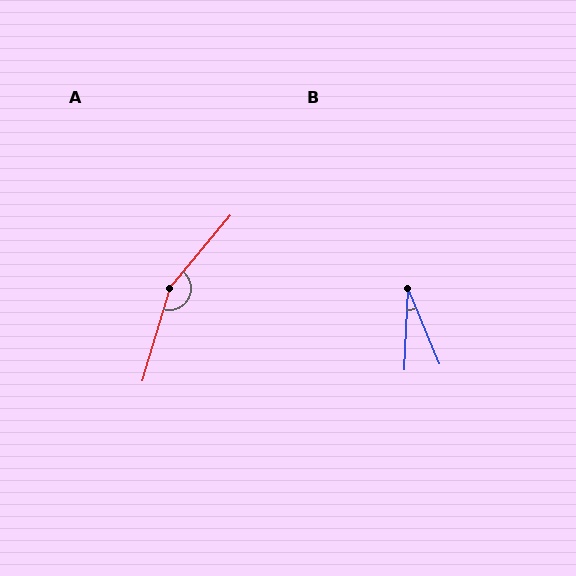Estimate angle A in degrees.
Approximately 157 degrees.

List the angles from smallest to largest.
B (26°), A (157°).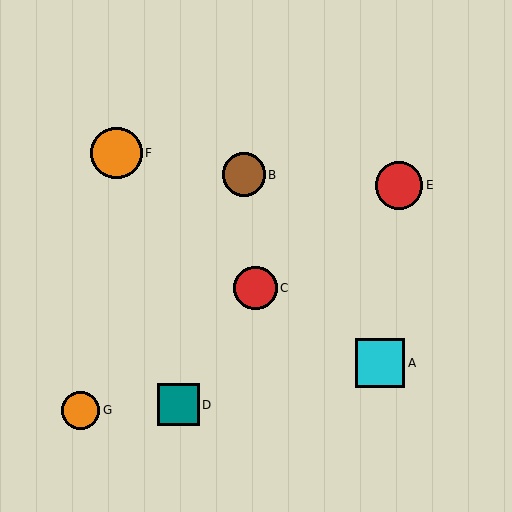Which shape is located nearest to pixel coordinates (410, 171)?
The red circle (labeled E) at (399, 185) is nearest to that location.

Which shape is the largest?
The orange circle (labeled F) is the largest.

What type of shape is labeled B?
Shape B is a brown circle.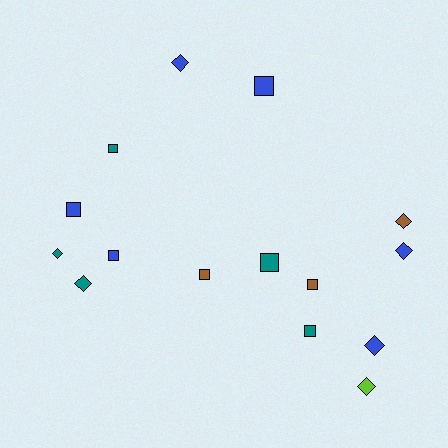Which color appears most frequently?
Blue, with 6 objects.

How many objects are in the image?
There are 15 objects.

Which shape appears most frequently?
Square, with 8 objects.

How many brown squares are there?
There are 2 brown squares.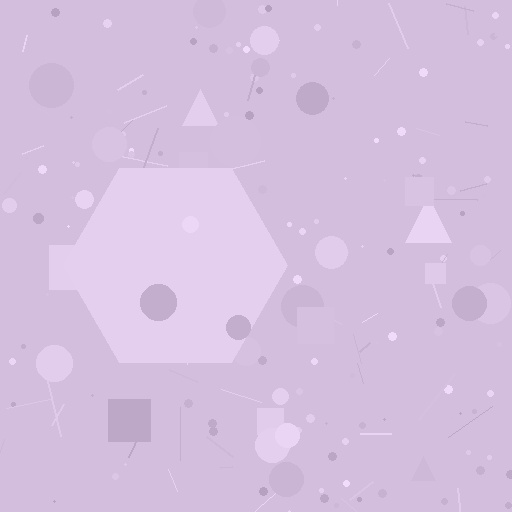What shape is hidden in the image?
A hexagon is hidden in the image.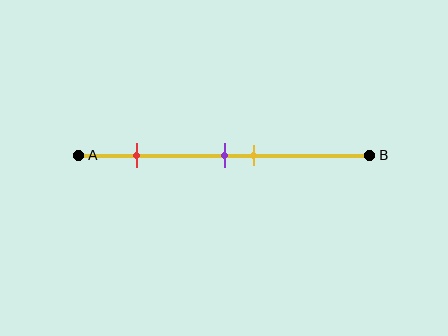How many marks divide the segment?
There are 3 marks dividing the segment.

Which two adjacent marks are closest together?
The purple and yellow marks are the closest adjacent pair.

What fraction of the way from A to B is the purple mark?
The purple mark is approximately 50% (0.5) of the way from A to B.